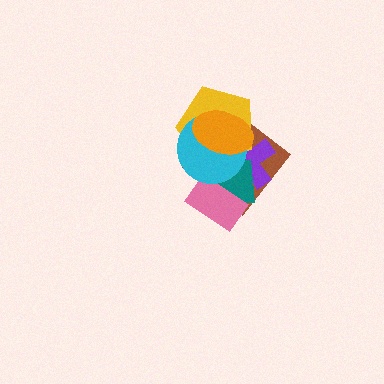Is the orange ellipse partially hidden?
No, no other shape covers it.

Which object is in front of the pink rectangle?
The cyan circle is in front of the pink rectangle.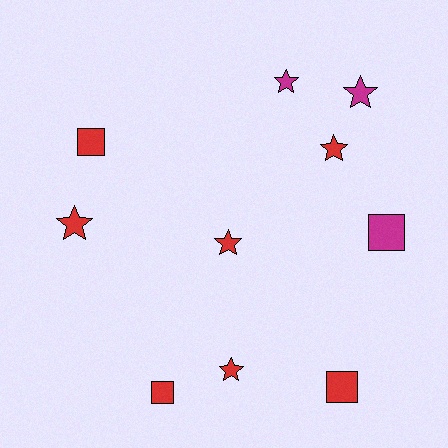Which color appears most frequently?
Red, with 7 objects.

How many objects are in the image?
There are 10 objects.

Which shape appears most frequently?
Star, with 6 objects.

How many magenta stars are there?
There are 2 magenta stars.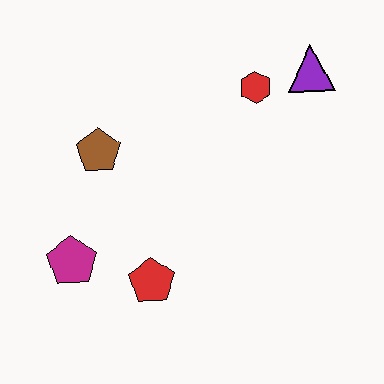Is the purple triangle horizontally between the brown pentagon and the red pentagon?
No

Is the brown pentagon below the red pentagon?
No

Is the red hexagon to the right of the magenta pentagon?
Yes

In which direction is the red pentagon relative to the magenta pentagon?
The red pentagon is to the right of the magenta pentagon.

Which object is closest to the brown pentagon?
The magenta pentagon is closest to the brown pentagon.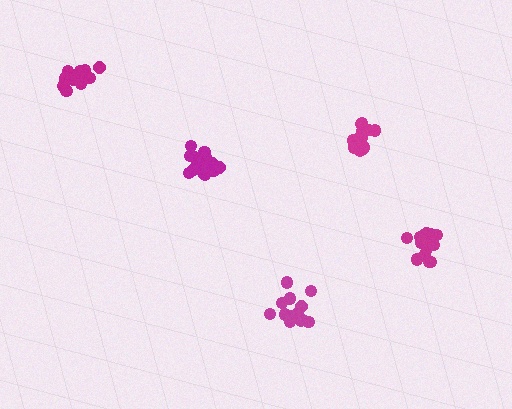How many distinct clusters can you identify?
There are 5 distinct clusters.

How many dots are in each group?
Group 1: 15 dots, Group 2: 13 dots, Group 3: 14 dots, Group 4: 12 dots, Group 5: 15 dots (69 total).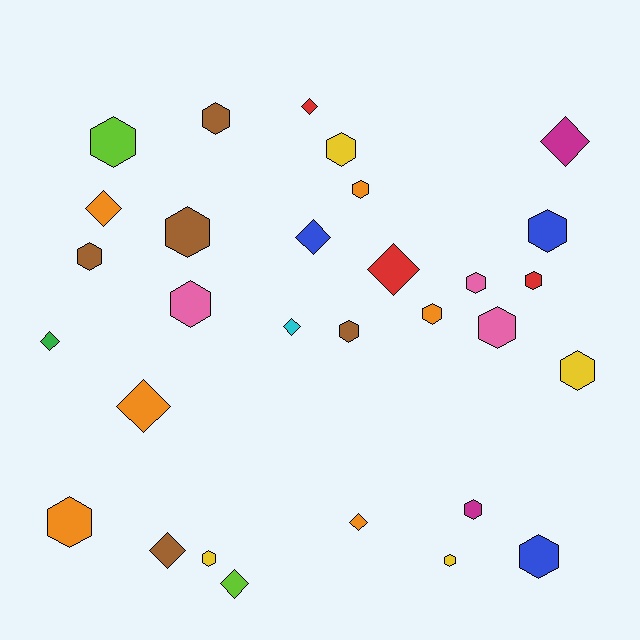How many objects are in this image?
There are 30 objects.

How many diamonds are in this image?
There are 11 diamonds.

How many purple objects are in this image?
There are no purple objects.